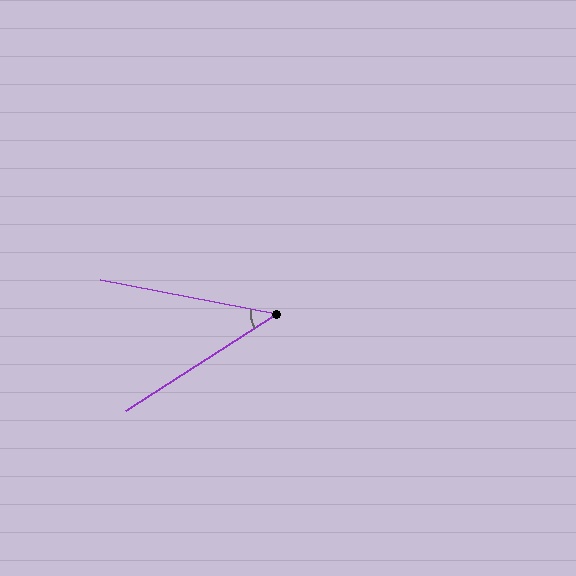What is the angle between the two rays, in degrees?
Approximately 44 degrees.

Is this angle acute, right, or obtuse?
It is acute.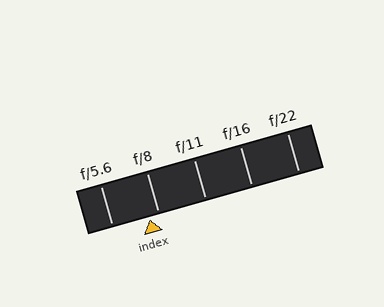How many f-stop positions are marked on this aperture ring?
There are 5 f-stop positions marked.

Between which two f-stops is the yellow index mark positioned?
The index mark is between f/5.6 and f/8.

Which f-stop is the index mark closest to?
The index mark is closest to f/8.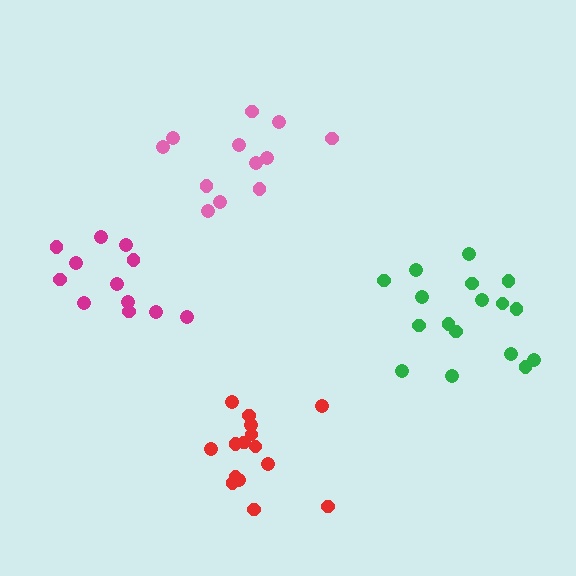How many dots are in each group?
Group 1: 12 dots, Group 2: 12 dots, Group 3: 17 dots, Group 4: 15 dots (56 total).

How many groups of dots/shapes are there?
There are 4 groups.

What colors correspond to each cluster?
The clusters are colored: magenta, pink, green, red.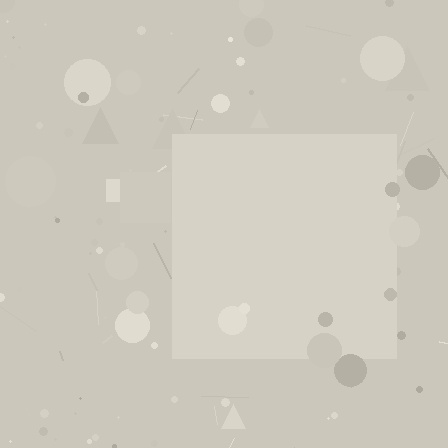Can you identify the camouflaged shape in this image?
The camouflaged shape is a square.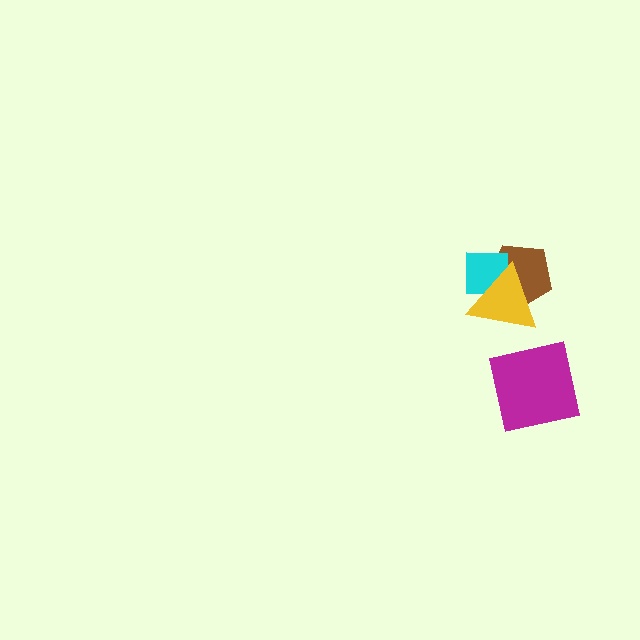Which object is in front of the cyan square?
The yellow triangle is in front of the cyan square.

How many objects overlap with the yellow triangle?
2 objects overlap with the yellow triangle.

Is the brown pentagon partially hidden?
Yes, it is partially covered by another shape.